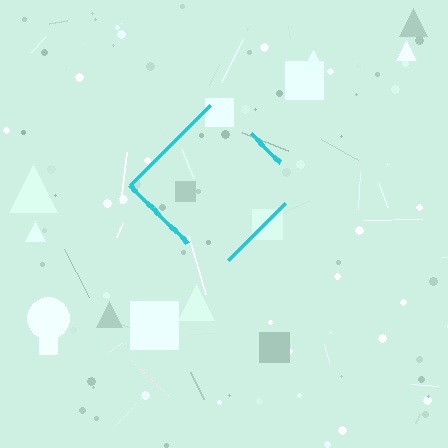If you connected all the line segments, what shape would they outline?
They would outline a diamond.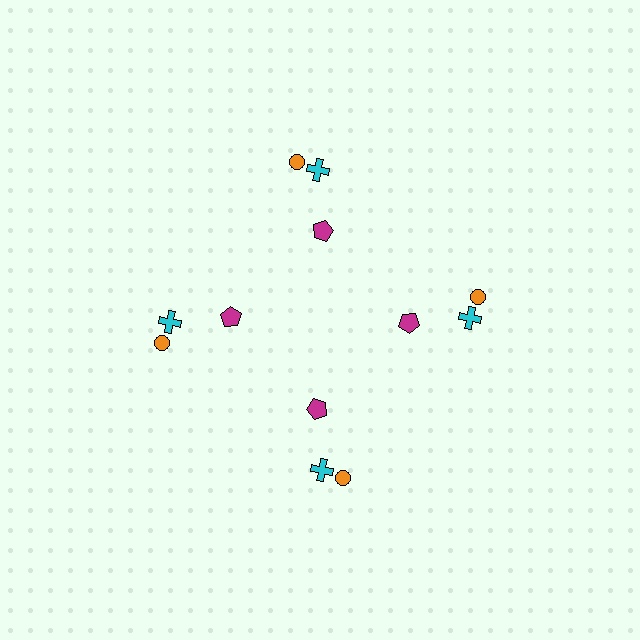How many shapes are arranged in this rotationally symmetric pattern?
There are 12 shapes, arranged in 4 groups of 3.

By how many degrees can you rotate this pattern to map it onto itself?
The pattern maps onto itself every 90 degrees of rotation.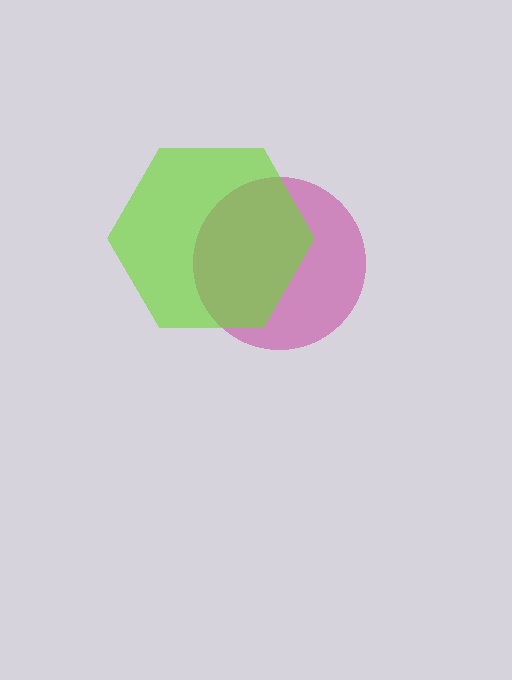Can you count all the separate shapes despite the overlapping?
Yes, there are 2 separate shapes.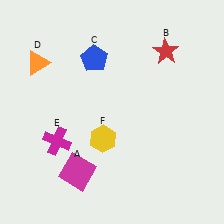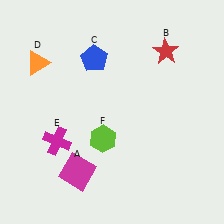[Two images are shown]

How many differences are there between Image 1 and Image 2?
There is 1 difference between the two images.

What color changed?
The hexagon (F) changed from yellow in Image 1 to lime in Image 2.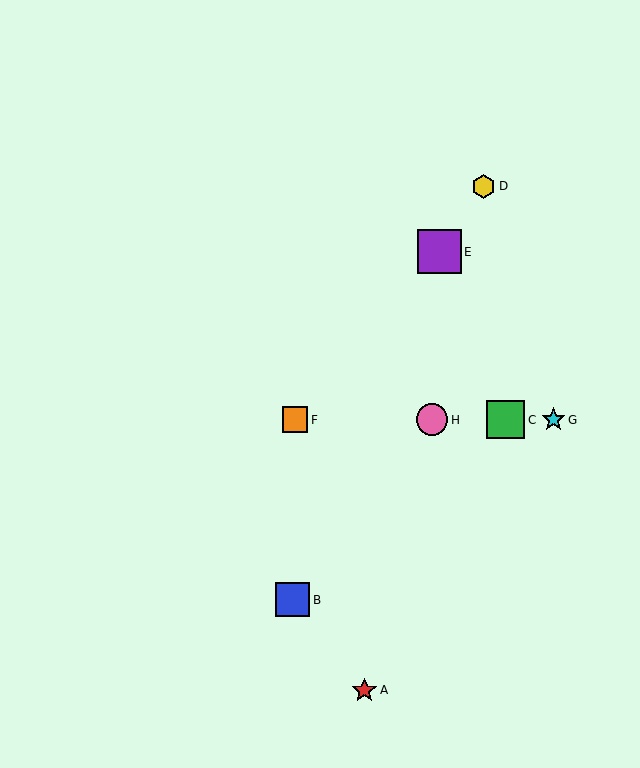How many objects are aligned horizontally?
4 objects (C, F, G, H) are aligned horizontally.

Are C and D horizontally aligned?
No, C is at y≈420 and D is at y≈186.